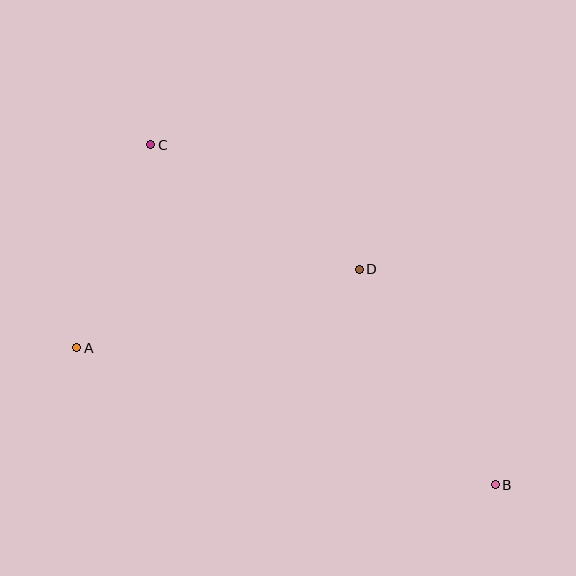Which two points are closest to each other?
Points A and C are closest to each other.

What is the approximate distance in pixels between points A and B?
The distance between A and B is approximately 441 pixels.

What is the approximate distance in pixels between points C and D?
The distance between C and D is approximately 243 pixels.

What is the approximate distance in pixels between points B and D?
The distance between B and D is approximately 255 pixels.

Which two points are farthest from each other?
Points B and C are farthest from each other.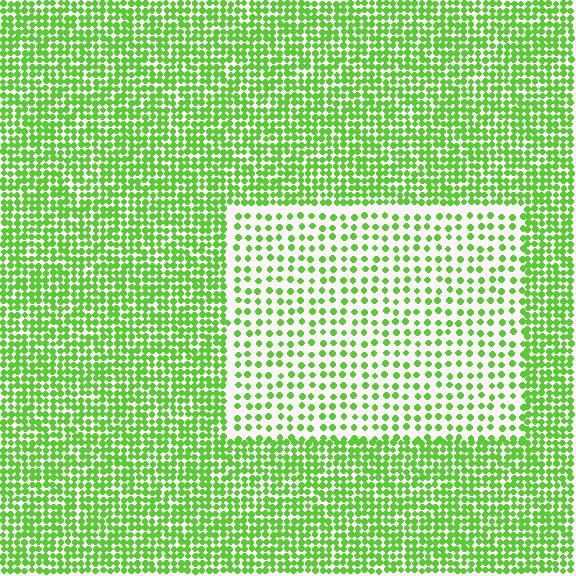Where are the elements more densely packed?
The elements are more densely packed outside the rectangle boundary.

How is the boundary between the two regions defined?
The boundary is defined by a change in element density (approximately 2.2x ratio). All elements are the same color, size, and shape.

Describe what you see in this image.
The image contains small lime elements arranged at two different densities. A rectangle-shaped region is visible where the elements are less densely packed than the surrounding area.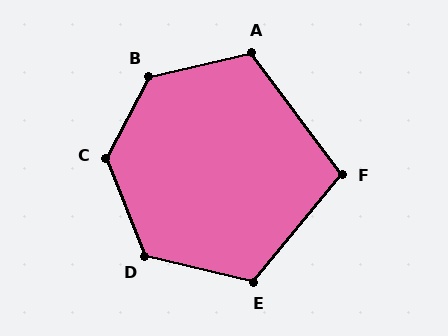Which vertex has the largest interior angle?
B, at approximately 131 degrees.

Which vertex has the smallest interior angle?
F, at approximately 104 degrees.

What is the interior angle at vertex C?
Approximately 131 degrees (obtuse).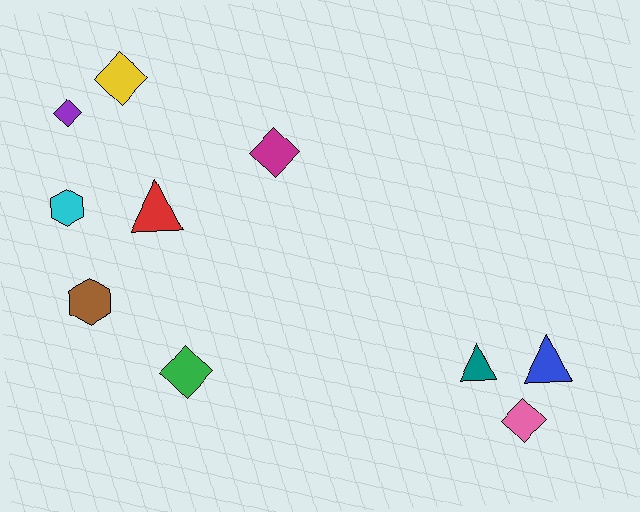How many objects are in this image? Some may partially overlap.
There are 10 objects.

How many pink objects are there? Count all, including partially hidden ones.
There is 1 pink object.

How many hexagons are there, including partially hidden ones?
There are 2 hexagons.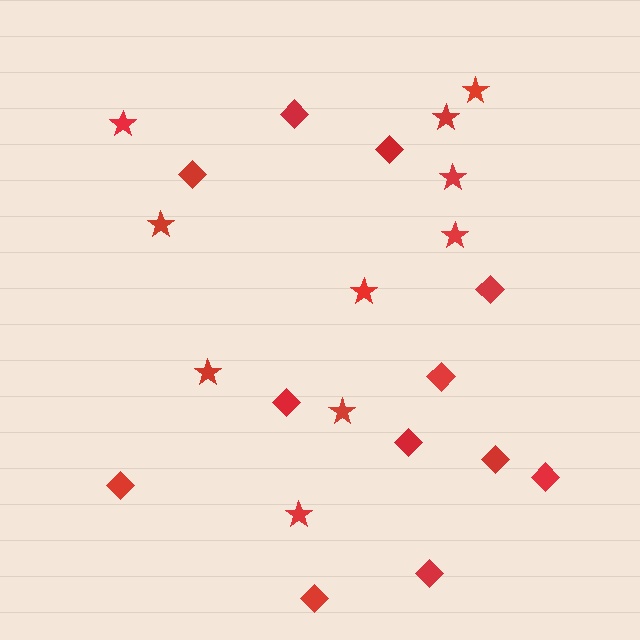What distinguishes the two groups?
There are 2 groups: one group of stars (10) and one group of diamonds (12).